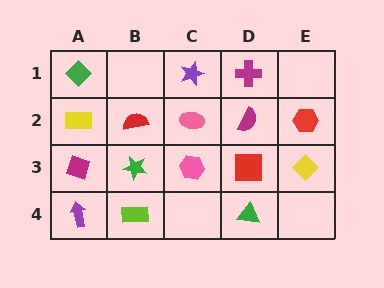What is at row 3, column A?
A magenta diamond.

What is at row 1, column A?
A green diamond.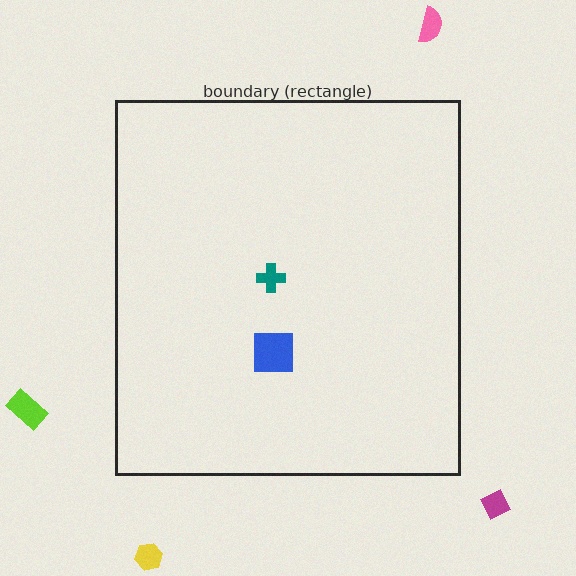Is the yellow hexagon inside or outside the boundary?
Outside.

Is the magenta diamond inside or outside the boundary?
Outside.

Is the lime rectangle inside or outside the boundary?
Outside.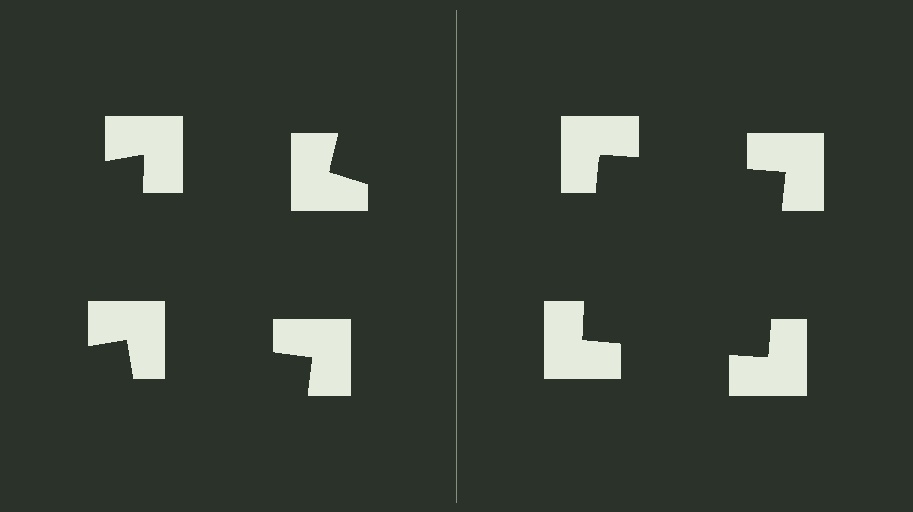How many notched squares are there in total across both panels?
8 — 4 on each side.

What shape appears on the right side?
An illusory square.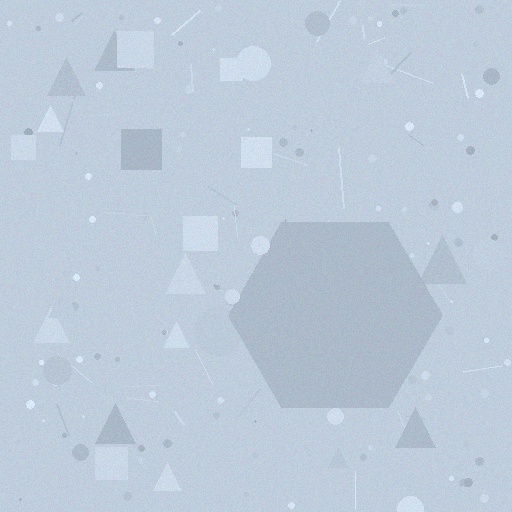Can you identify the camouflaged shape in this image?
The camouflaged shape is a hexagon.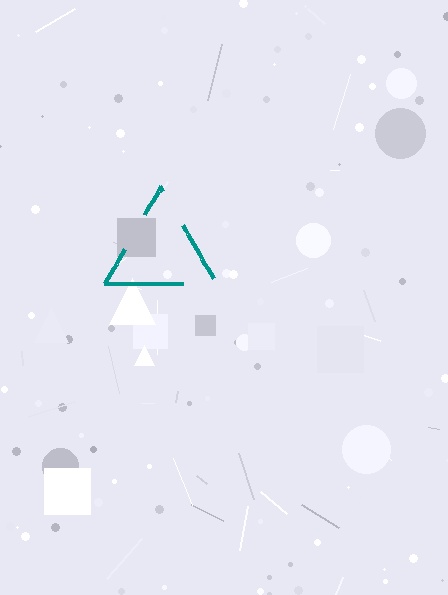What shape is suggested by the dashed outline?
The dashed outline suggests a triangle.